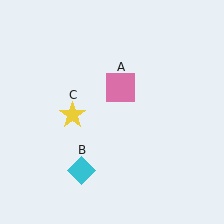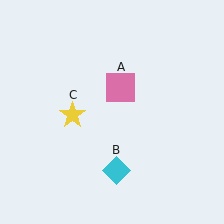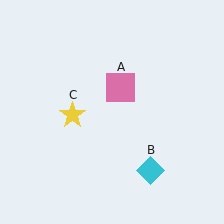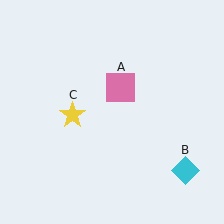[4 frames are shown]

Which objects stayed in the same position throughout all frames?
Pink square (object A) and yellow star (object C) remained stationary.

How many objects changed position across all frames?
1 object changed position: cyan diamond (object B).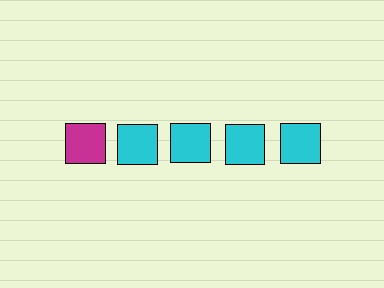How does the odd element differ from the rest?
It has a different color: magenta instead of cyan.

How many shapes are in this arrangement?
There are 5 shapes arranged in a grid pattern.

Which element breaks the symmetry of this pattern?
The magenta square in the top row, leftmost column breaks the symmetry. All other shapes are cyan squares.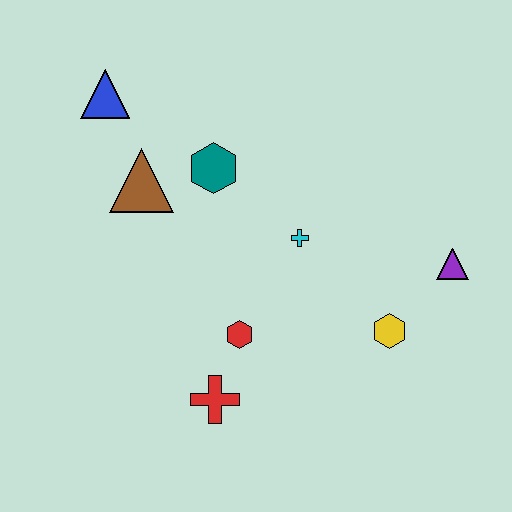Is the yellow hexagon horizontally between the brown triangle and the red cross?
No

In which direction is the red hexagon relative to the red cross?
The red hexagon is above the red cross.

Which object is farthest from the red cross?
The blue triangle is farthest from the red cross.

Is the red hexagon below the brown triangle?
Yes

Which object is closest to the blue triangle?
The brown triangle is closest to the blue triangle.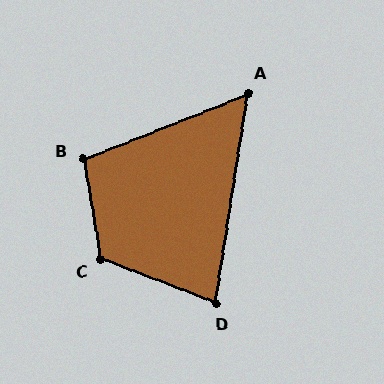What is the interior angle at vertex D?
Approximately 78 degrees (acute).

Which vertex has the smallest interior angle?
A, at approximately 60 degrees.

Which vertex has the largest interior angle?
C, at approximately 120 degrees.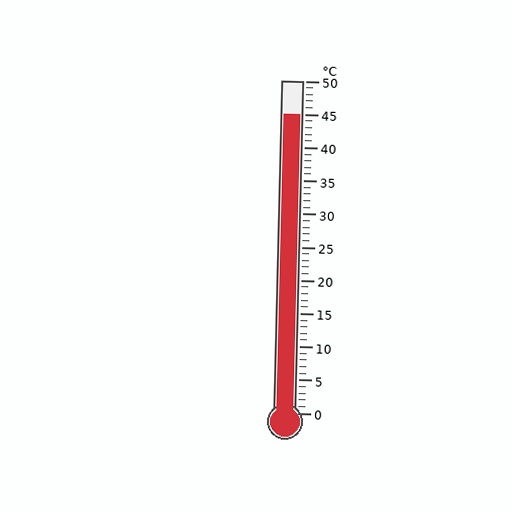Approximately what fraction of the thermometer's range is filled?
The thermometer is filled to approximately 90% of its range.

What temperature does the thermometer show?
The thermometer shows approximately 45°C.